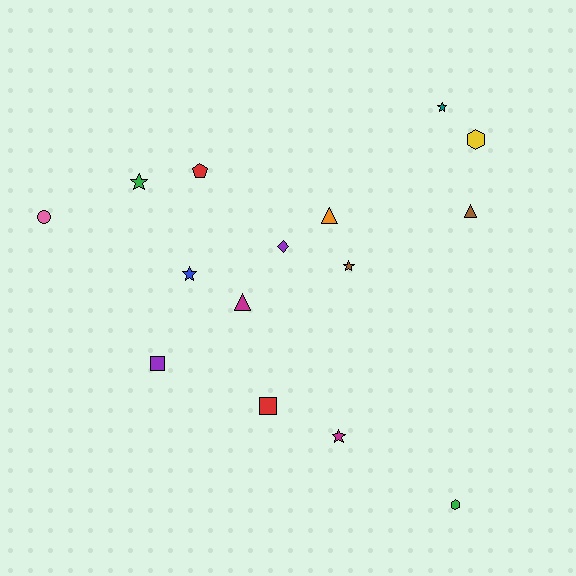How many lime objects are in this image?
There are no lime objects.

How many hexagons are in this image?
There are 2 hexagons.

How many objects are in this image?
There are 15 objects.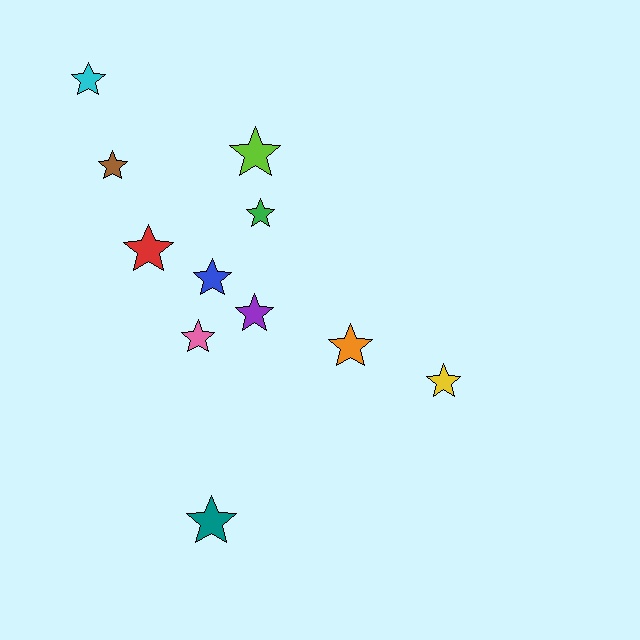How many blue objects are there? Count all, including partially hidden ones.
There is 1 blue object.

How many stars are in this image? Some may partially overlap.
There are 11 stars.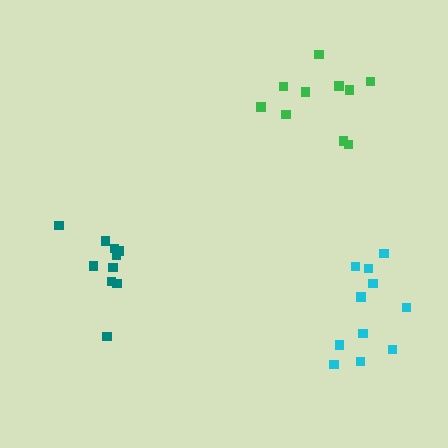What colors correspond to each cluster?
The clusters are colored: cyan, teal, green.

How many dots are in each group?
Group 1: 11 dots, Group 2: 10 dots, Group 3: 10 dots (31 total).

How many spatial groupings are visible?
There are 3 spatial groupings.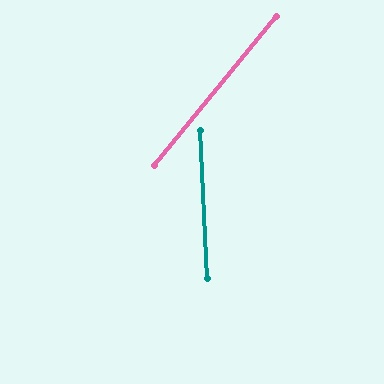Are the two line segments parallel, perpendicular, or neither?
Neither parallel nor perpendicular — they differ by about 42°.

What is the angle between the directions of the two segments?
Approximately 42 degrees.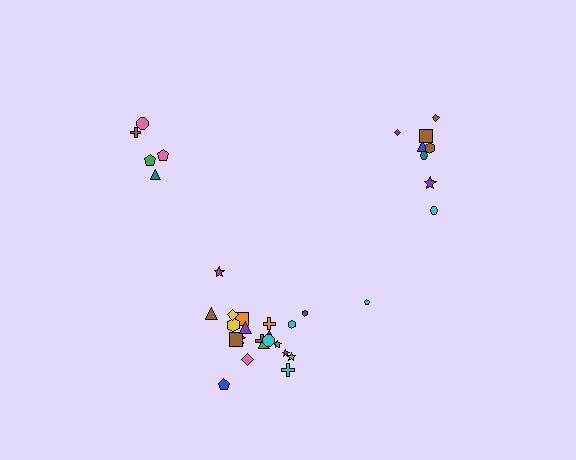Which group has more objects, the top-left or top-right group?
The top-right group.